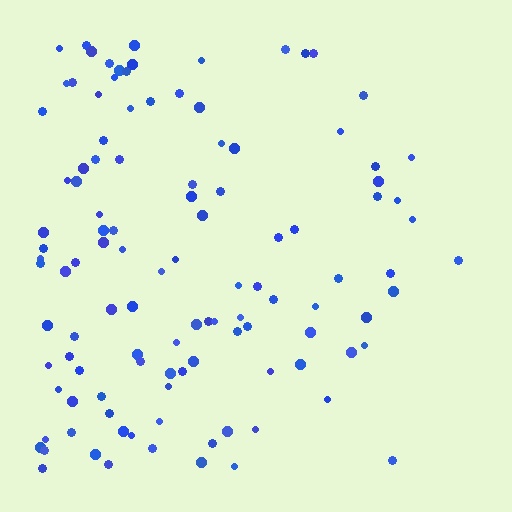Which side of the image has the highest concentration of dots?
The left.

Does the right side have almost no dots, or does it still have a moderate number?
Still a moderate number, just noticeably fewer than the left.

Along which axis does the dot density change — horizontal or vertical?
Horizontal.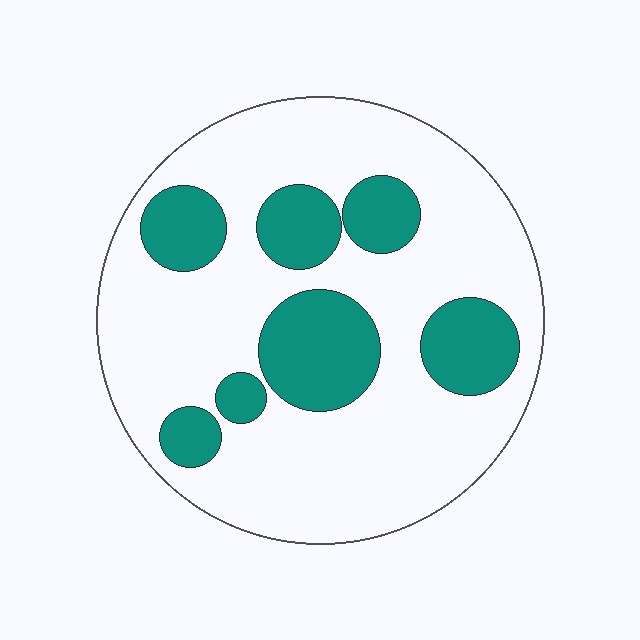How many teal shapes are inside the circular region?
7.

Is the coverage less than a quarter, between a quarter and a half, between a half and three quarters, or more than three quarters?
Between a quarter and a half.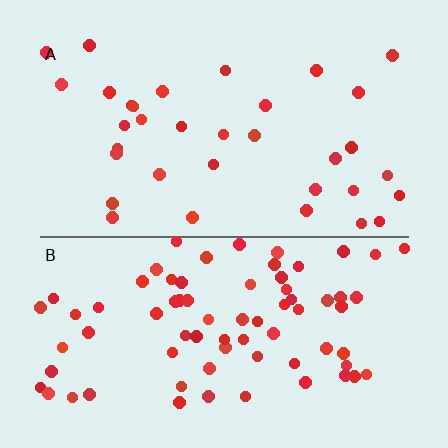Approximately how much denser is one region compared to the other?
Approximately 2.2× — region B over region A.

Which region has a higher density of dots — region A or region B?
B (the bottom).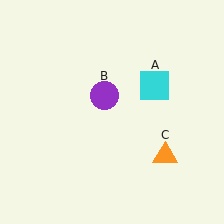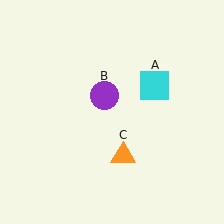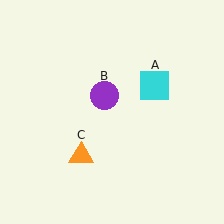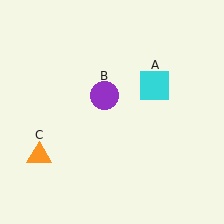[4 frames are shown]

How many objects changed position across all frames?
1 object changed position: orange triangle (object C).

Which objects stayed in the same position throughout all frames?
Cyan square (object A) and purple circle (object B) remained stationary.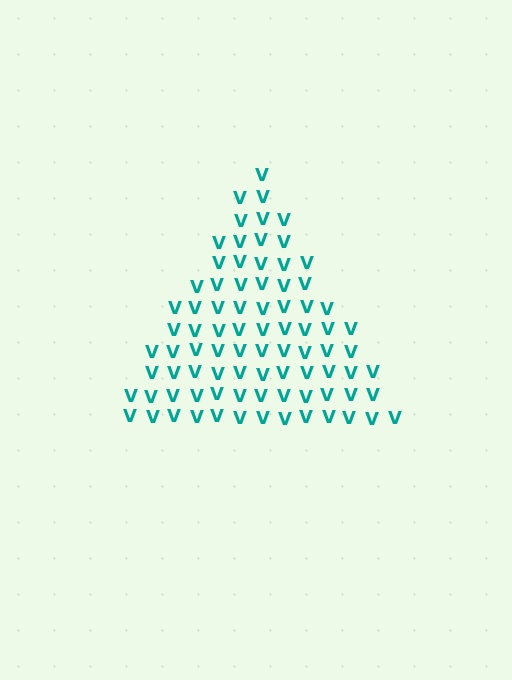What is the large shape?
The large shape is a triangle.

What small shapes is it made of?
It is made of small letter V's.